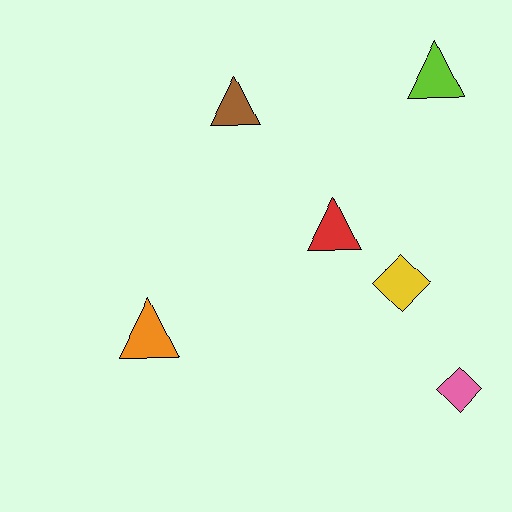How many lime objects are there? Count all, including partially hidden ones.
There is 1 lime object.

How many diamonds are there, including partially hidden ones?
There are 2 diamonds.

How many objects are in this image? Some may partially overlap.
There are 6 objects.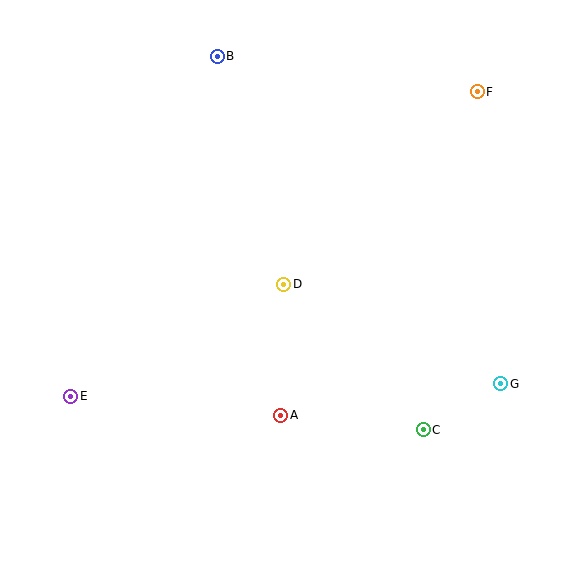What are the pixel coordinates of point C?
Point C is at (423, 430).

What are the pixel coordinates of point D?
Point D is at (284, 284).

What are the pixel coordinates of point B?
Point B is at (217, 56).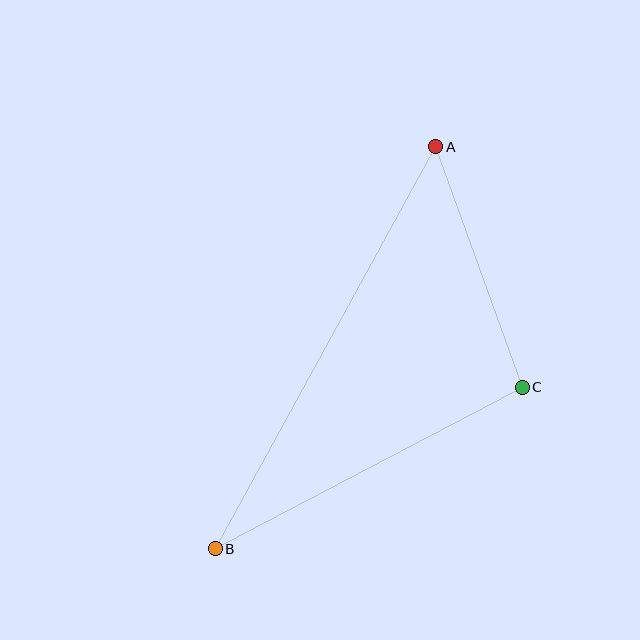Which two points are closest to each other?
Points A and C are closest to each other.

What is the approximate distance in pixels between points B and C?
The distance between B and C is approximately 347 pixels.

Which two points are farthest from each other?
Points A and B are farthest from each other.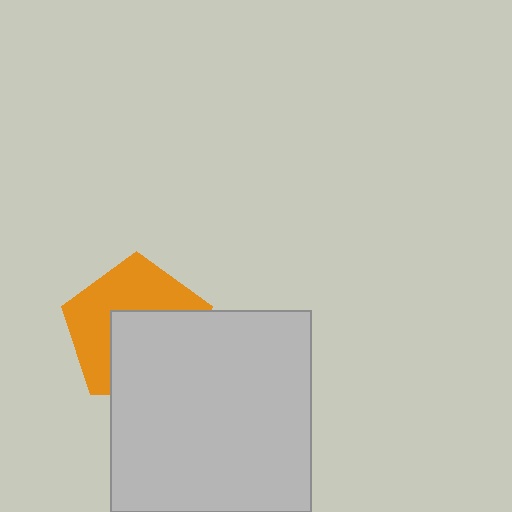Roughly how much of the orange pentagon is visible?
About half of it is visible (roughly 50%).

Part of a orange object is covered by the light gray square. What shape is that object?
It is a pentagon.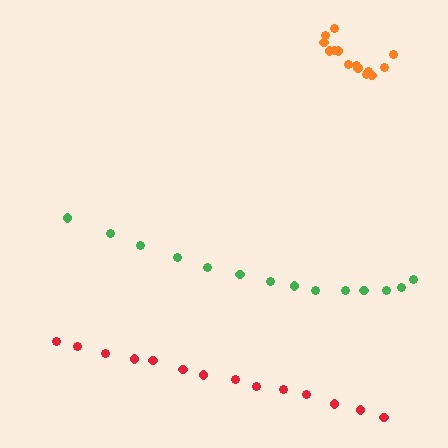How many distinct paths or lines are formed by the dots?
There are 3 distinct paths.